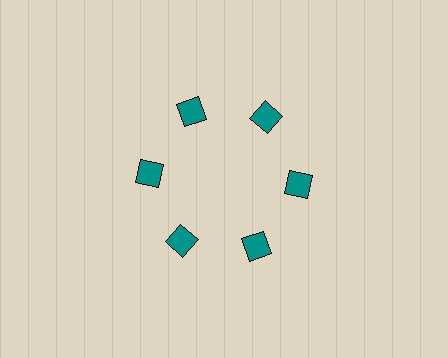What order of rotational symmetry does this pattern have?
This pattern has 6-fold rotational symmetry.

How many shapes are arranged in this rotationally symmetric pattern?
There are 6 shapes, arranged in 6 groups of 1.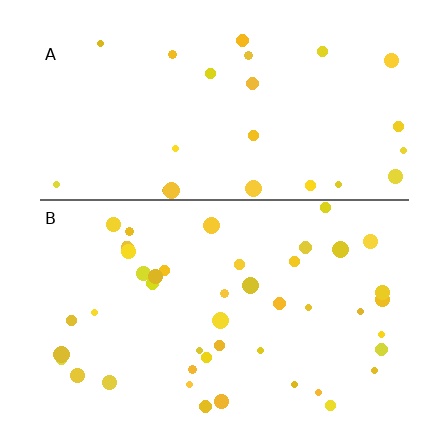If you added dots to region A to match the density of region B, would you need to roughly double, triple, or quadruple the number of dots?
Approximately double.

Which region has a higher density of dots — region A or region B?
B (the bottom).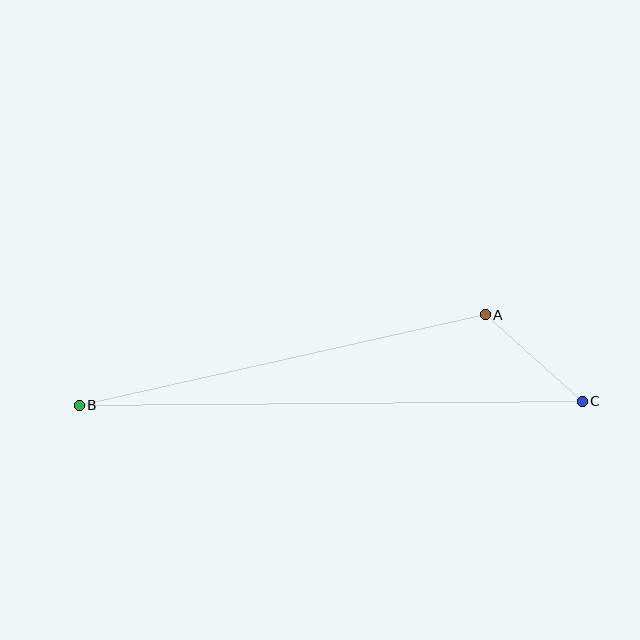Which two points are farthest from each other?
Points B and C are farthest from each other.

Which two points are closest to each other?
Points A and C are closest to each other.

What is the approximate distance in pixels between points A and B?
The distance between A and B is approximately 416 pixels.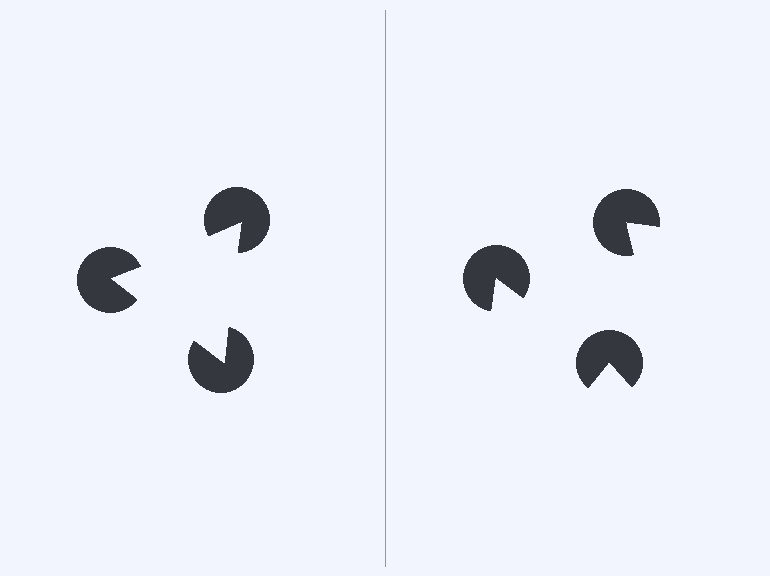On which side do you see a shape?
An illusory triangle appears on the left side. On the right side the wedge cuts are rotated, so no coherent shape forms.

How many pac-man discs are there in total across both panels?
6 — 3 on each side.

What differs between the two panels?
The pac-man discs are positioned identically on both sides; only the wedge orientations differ. On the left they align to a triangle; on the right they are misaligned.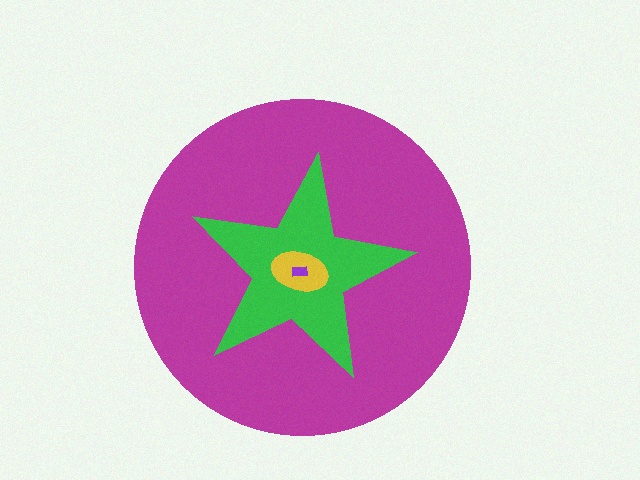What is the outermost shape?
The magenta circle.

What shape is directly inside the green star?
The yellow ellipse.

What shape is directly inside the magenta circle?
The green star.